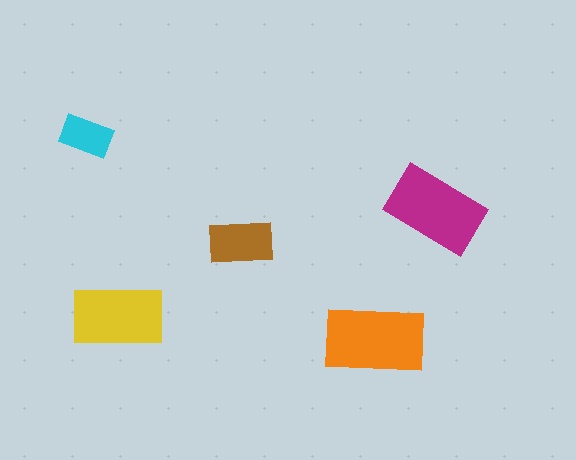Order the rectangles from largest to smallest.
the orange one, the magenta one, the yellow one, the brown one, the cyan one.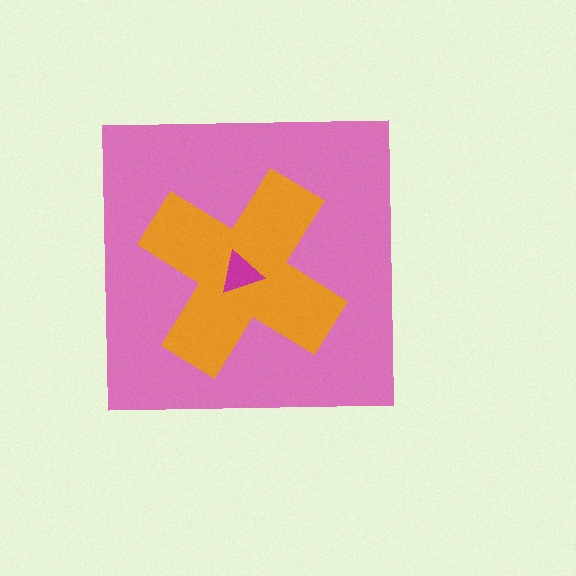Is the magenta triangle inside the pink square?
Yes.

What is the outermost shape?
The pink square.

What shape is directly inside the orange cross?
The magenta triangle.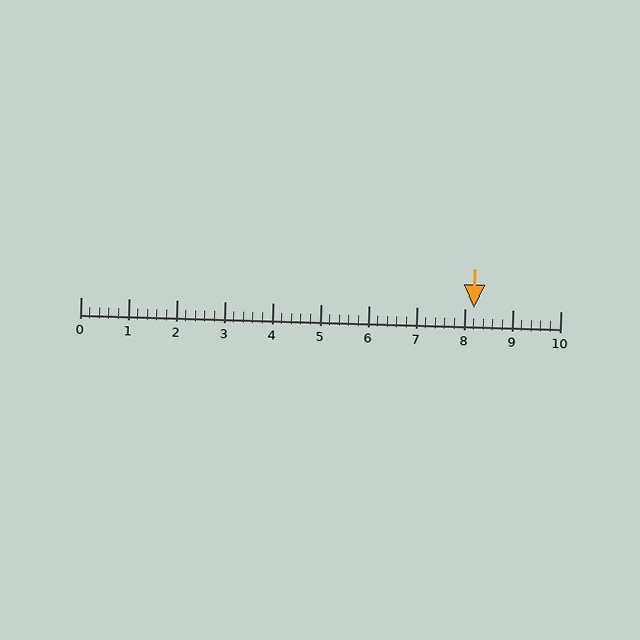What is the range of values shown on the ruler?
The ruler shows values from 0 to 10.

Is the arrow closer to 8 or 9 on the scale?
The arrow is closer to 8.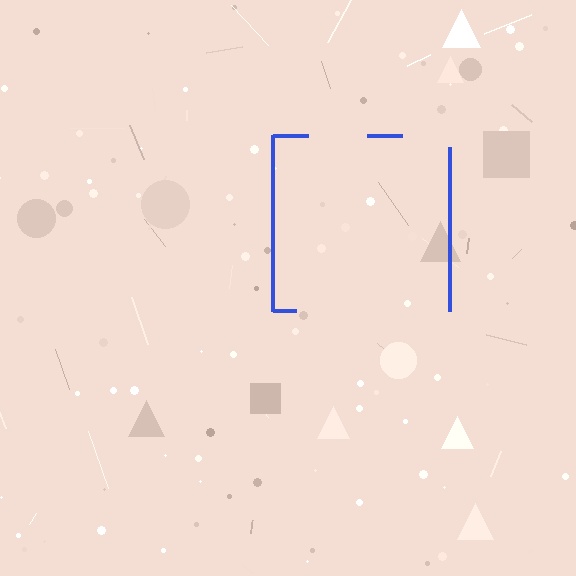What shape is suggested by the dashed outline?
The dashed outline suggests a square.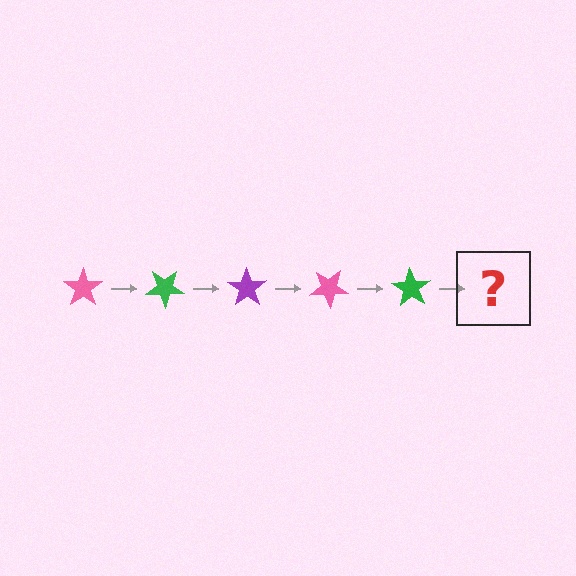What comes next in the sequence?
The next element should be a purple star, rotated 175 degrees from the start.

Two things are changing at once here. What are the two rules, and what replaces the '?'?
The two rules are that it rotates 35 degrees each step and the color cycles through pink, green, and purple. The '?' should be a purple star, rotated 175 degrees from the start.